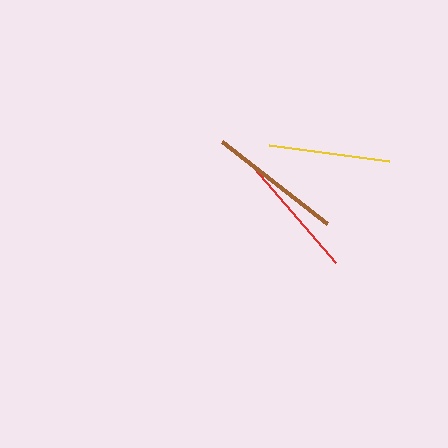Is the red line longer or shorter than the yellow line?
The red line is longer than the yellow line.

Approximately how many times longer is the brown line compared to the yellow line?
The brown line is approximately 1.1 times the length of the yellow line.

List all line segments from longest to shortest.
From longest to shortest: brown, red, yellow.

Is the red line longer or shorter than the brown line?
The brown line is longer than the red line.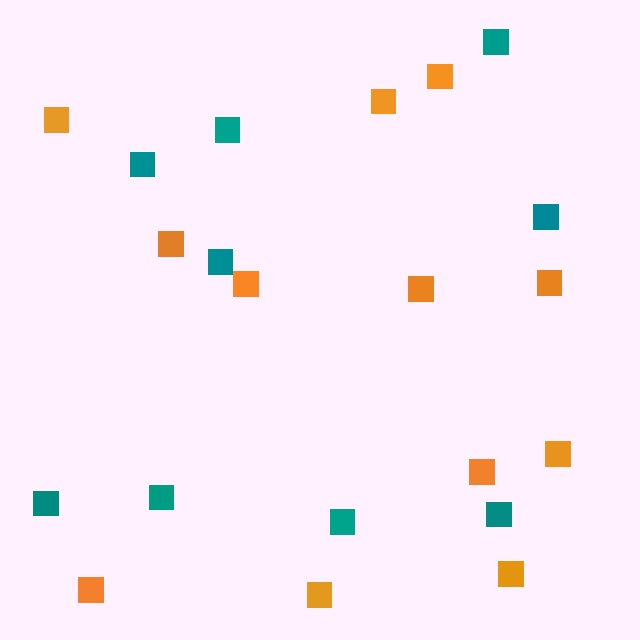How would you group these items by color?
There are 2 groups: one group of teal squares (9) and one group of orange squares (12).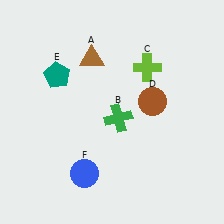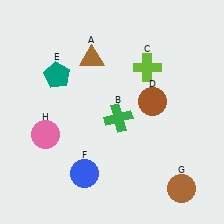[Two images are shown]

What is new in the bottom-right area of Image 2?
A brown circle (G) was added in the bottom-right area of Image 2.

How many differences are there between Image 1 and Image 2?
There are 2 differences between the two images.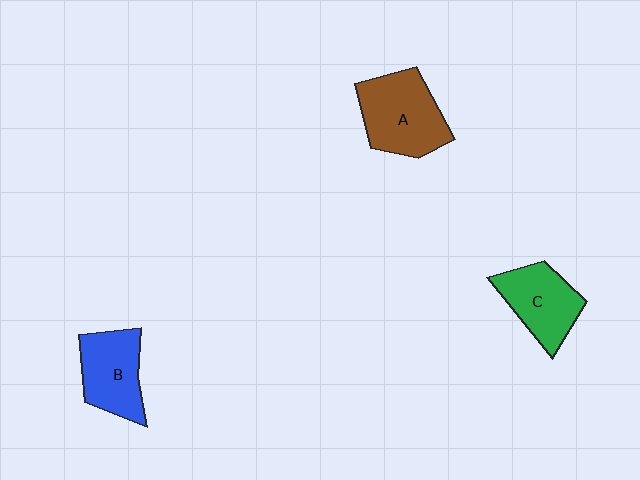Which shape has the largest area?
Shape A (brown).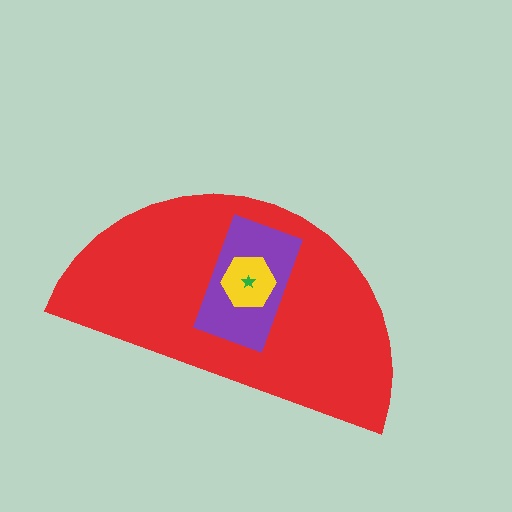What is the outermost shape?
The red semicircle.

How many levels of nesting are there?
4.